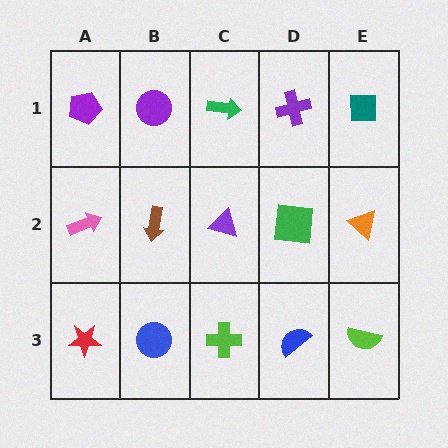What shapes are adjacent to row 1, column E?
An orange triangle (row 2, column E), a purple cross (row 1, column D).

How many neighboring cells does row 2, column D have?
4.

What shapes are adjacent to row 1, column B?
A brown arrow (row 2, column B), a purple pentagon (row 1, column A), a green arrow (row 1, column C).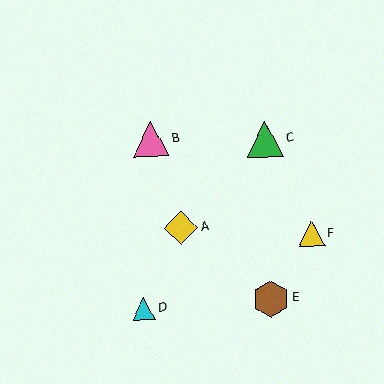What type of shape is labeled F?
Shape F is a yellow triangle.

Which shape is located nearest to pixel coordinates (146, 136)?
The pink triangle (labeled B) at (151, 139) is nearest to that location.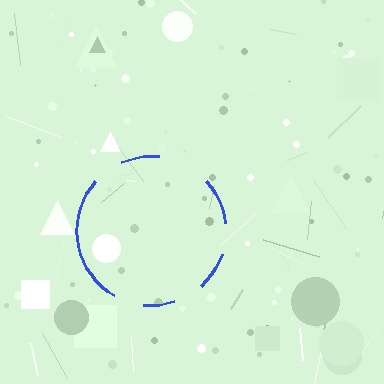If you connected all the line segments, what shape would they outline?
They would outline a circle.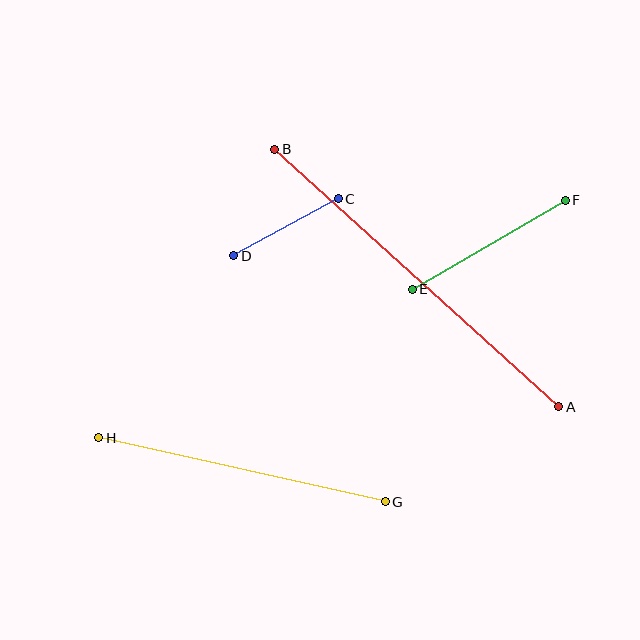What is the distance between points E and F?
The distance is approximately 177 pixels.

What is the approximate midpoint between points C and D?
The midpoint is at approximately (286, 227) pixels.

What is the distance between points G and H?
The distance is approximately 294 pixels.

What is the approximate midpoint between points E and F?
The midpoint is at approximately (489, 245) pixels.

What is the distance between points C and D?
The distance is approximately 119 pixels.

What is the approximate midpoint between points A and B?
The midpoint is at approximately (417, 278) pixels.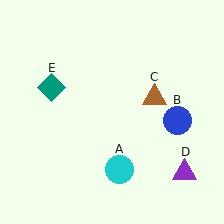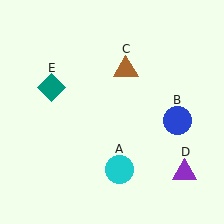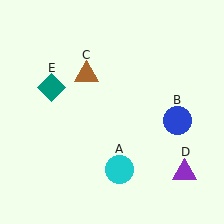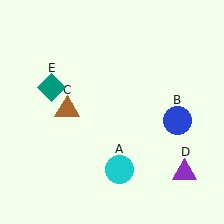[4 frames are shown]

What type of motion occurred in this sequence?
The brown triangle (object C) rotated counterclockwise around the center of the scene.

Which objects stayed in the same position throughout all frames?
Cyan circle (object A) and blue circle (object B) and purple triangle (object D) and teal diamond (object E) remained stationary.